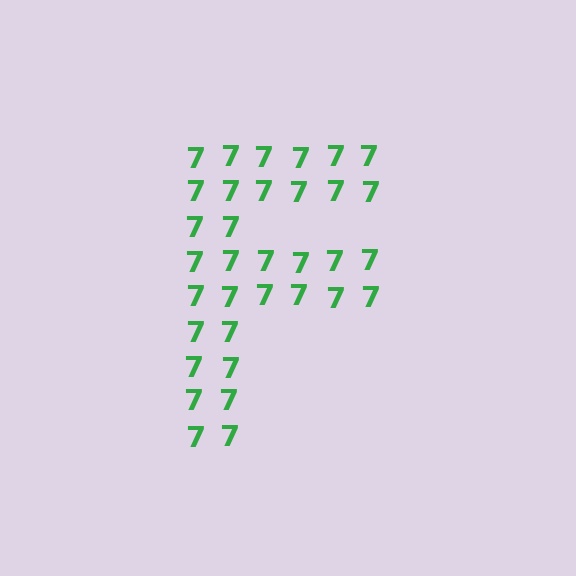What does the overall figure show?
The overall figure shows the letter F.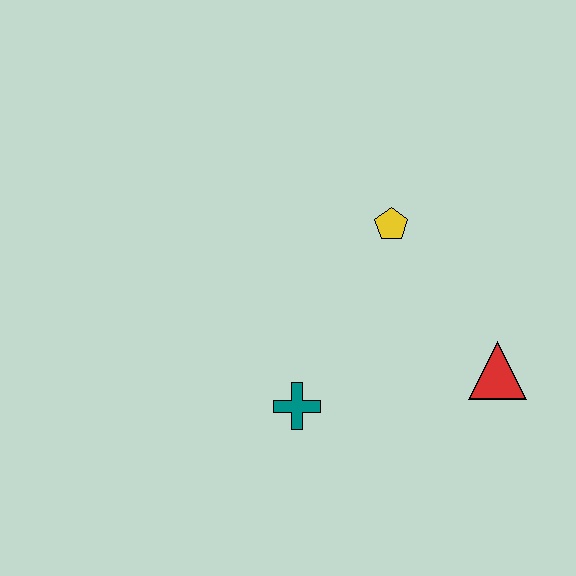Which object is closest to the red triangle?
The yellow pentagon is closest to the red triangle.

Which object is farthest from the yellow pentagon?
The teal cross is farthest from the yellow pentagon.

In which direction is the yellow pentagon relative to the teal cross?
The yellow pentagon is above the teal cross.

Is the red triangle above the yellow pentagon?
No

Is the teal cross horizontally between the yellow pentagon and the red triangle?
No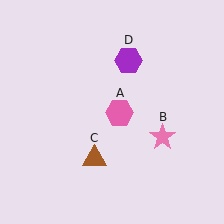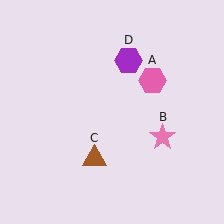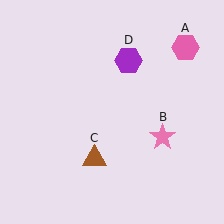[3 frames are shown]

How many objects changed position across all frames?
1 object changed position: pink hexagon (object A).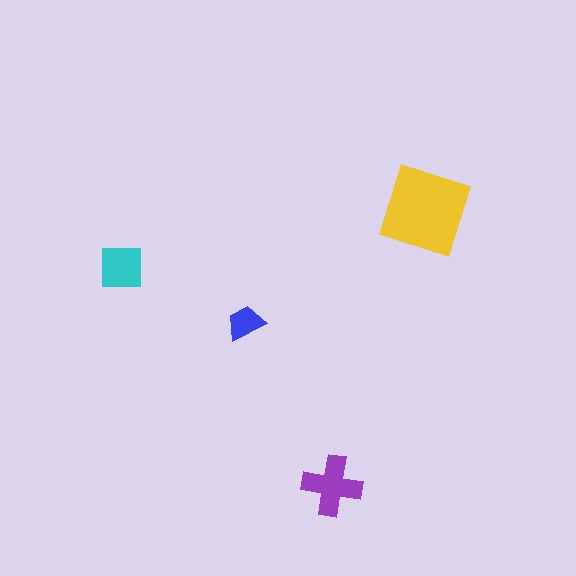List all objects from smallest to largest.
The blue trapezoid, the cyan square, the purple cross, the yellow diamond.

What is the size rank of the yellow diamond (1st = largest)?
1st.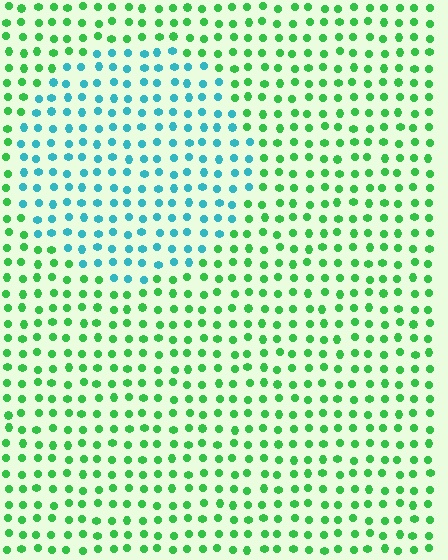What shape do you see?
I see a circle.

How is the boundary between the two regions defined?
The boundary is defined purely by a slight shift in hue (about 56 degrees). Spacing, size, and orientation are identical on both sides.